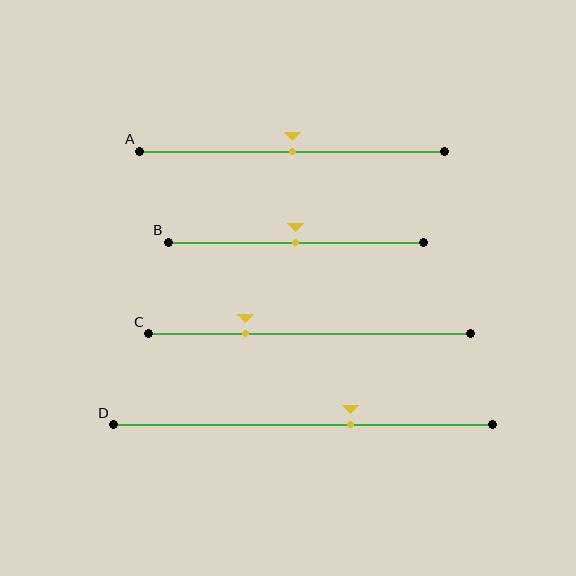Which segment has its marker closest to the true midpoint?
Segment A has its marker closest to the true midpoint.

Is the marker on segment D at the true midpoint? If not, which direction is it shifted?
No, the marker on segment D is shifted to the right by about 13% of the segment length.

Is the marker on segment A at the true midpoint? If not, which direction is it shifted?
Yes, the marker on segment A is at the true midpoint.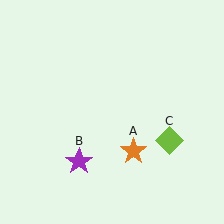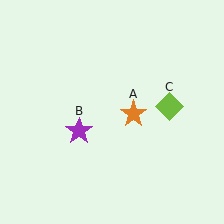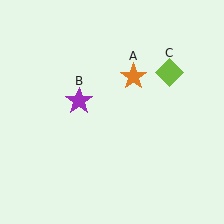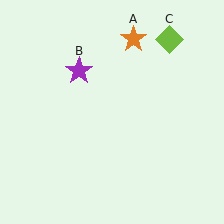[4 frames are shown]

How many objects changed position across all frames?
3 objects changed position: orange star (object A), purple star (object B), lime diamond (object C).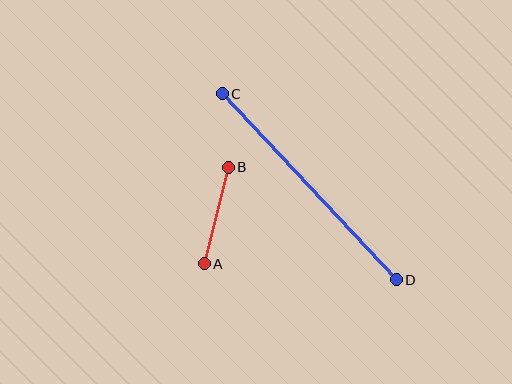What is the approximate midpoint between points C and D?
The midpoint is at approximately (309, 187) pixels.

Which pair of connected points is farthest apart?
Points C and D are farthest apart.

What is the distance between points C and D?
The distance is approximately 255 pixels.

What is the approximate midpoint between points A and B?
The midpoint is at approximately (216, 216) pixels.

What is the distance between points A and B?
The distance is approximately 99 pixels.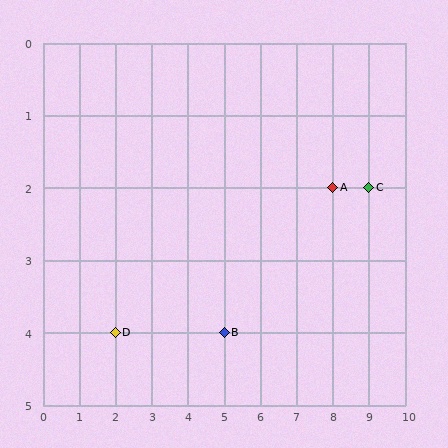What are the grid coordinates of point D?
Point D is at grid coordinates (2, 4).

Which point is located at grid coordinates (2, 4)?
Point D is at (2, 4).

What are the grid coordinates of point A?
Point A is at grid coordinates (8, 2).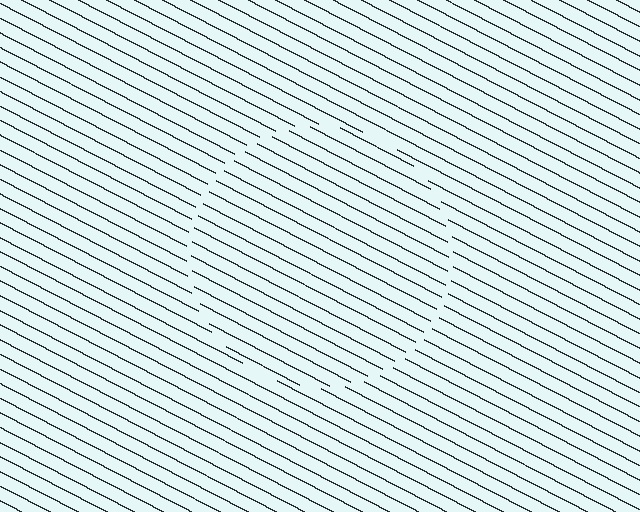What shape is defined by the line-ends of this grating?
An illusory circle. The interior of the shape contains the same grating, shifted by half a period — the contour is defined by the phase discontinuity where line-ends from the inner and outer gratings abut.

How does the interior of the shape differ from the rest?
The interior of the shape contains the same grating, shifted by half a period — the contour is defined by the phase discontinuity where line-ends from the inner and outer gratings abut.